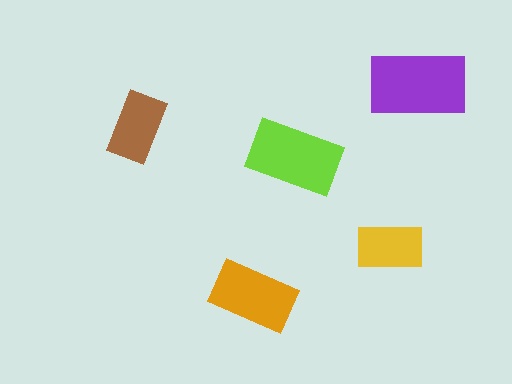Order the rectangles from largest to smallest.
the purple one, the lime one, the orange one, the brown one, the yellow one.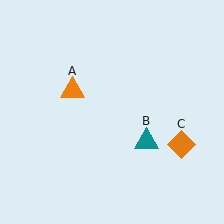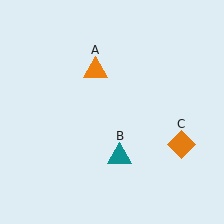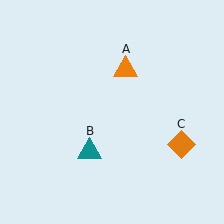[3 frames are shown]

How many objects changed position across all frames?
2 objects changed position: orange triangle (object A), teal triangle (object B).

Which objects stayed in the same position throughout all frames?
Orange diamond (object C) remained stationary.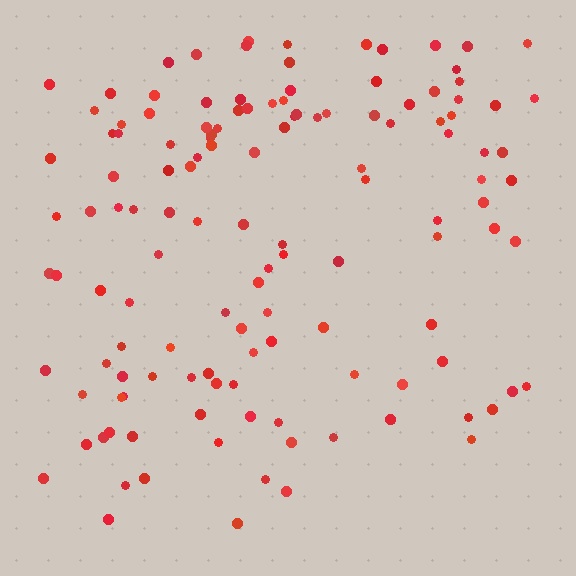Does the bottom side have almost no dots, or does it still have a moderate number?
Still a moderate number, just noticeably fewer than the top.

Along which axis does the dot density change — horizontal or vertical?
Vertical.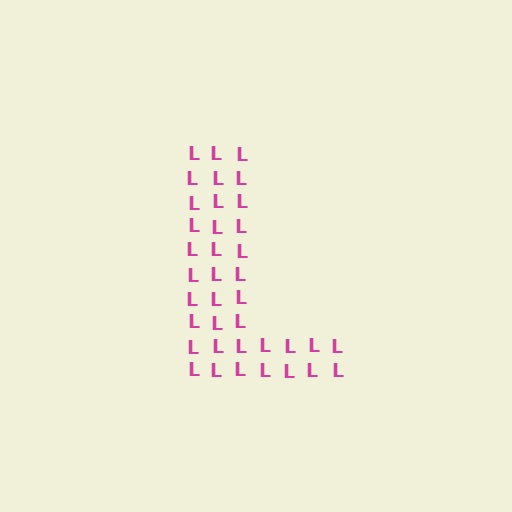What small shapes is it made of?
It is made of small letter L's.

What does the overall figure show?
The overall figure shows the letter L.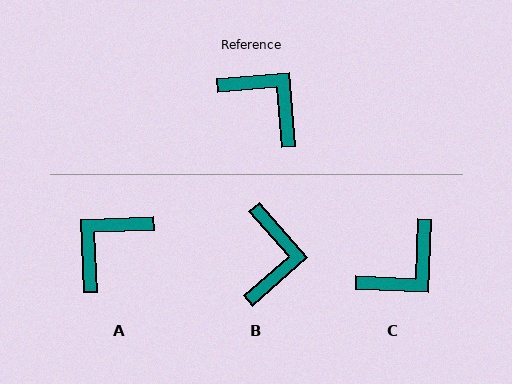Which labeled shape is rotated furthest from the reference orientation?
C, about 97 degrees away.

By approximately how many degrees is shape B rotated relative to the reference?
Approximately 53 degrees clockwise.